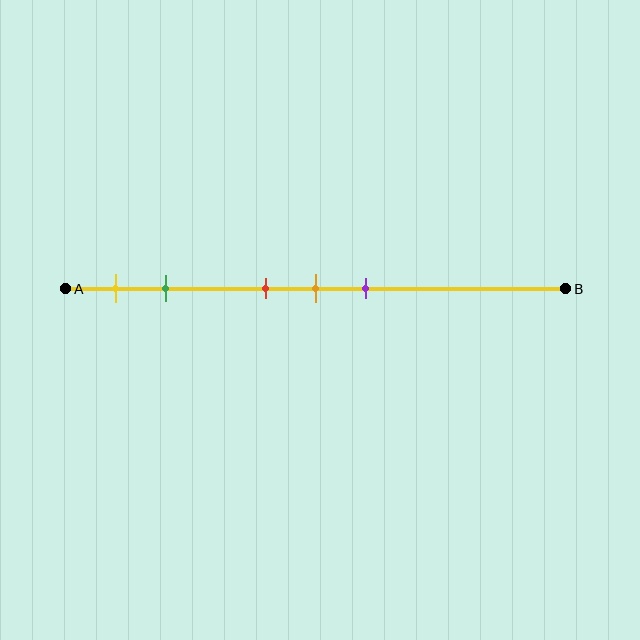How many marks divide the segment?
There are 5 marks dividing the segment.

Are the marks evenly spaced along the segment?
No, the marks are not evenly spaced.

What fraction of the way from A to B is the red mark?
The red mark is approximately 40% (0.4) of the way from A to B.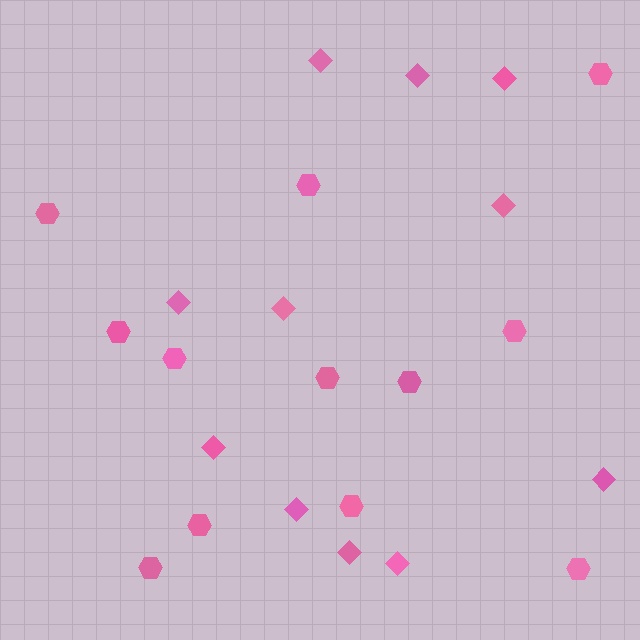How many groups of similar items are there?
There are 2 groups: one group of hexagons (12) and one group of diamonds (11).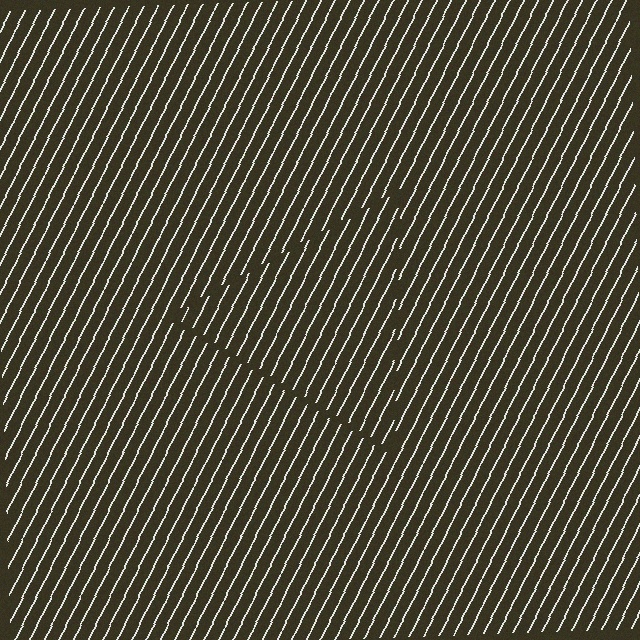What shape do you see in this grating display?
An illusory triangle. The interior of the shape contains the same grating, shifted by half a period — the contour is defined by the phase discontinuity where line-ends from the inner and outer gratings abut.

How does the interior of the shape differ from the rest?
The interior of the shape contains the same grating, shifted by half a period — the contour is defined by the phase discontinuity where line-ends from the inner and outer gratings abut.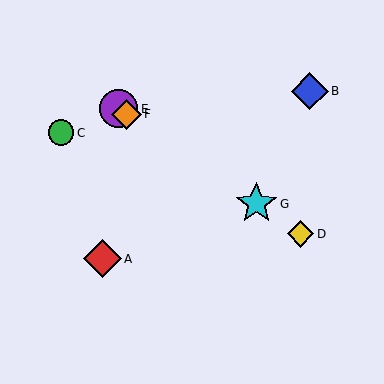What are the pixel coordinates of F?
Object F is at (127, 114).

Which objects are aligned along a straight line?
Objects D, E, F, G are aligned along a straight line.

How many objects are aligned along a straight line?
4 objects (D, E, F, G) are aligned along a straight line.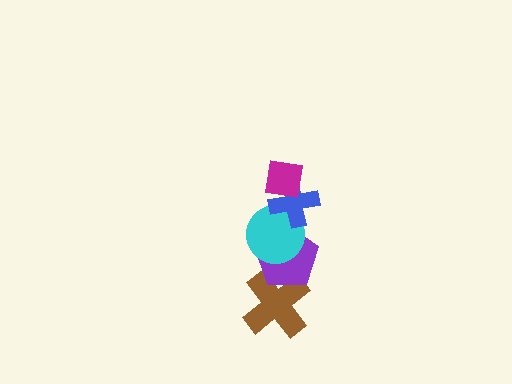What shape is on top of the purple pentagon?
The cyan circle is on top of the purple pentagon.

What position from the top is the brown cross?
The brown cross is 5th from the top.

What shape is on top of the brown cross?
The purple pentagon is on top of the brown cross.